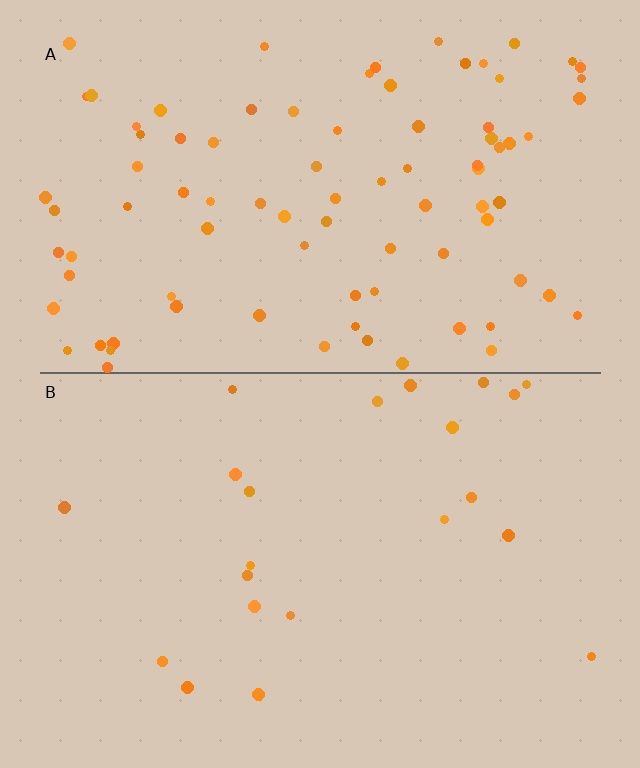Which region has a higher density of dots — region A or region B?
A (the top).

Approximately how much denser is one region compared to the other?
Approximately 3.9× — region A over region B.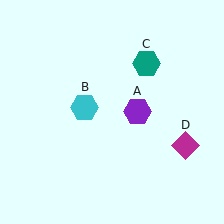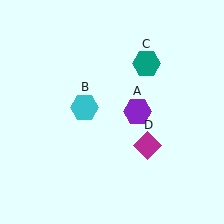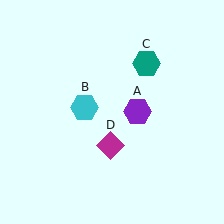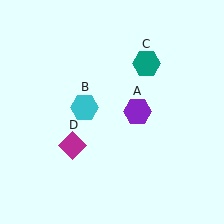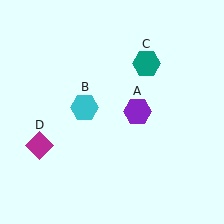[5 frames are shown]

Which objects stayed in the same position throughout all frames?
Purple hexagon (object A) and cyan hexagon (object B) and teal hexagon (object C) remained stationary.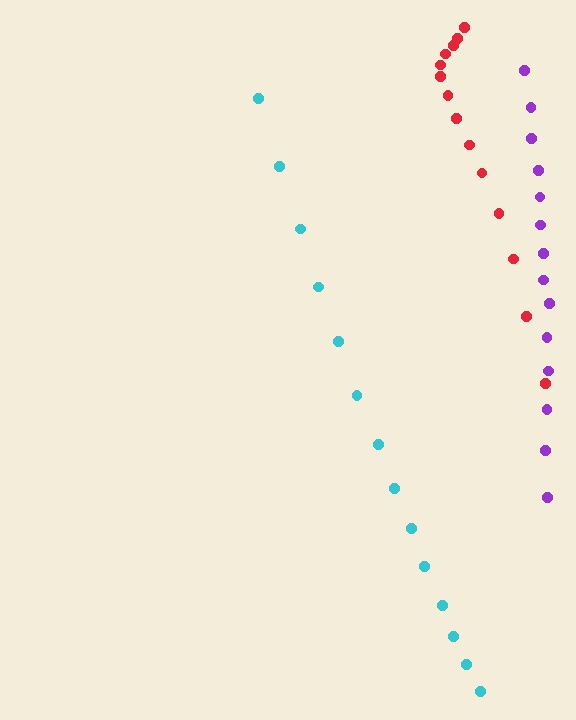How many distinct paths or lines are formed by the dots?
There are 3 distinct paths.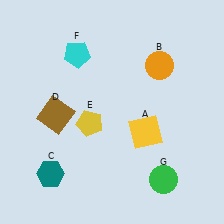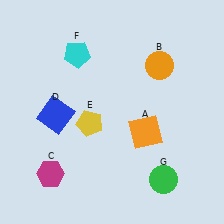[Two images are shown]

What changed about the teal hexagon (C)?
In Image 1, C is teal. In Image 2, it changed to magenta.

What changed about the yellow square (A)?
In Image 1, A is yellow. In Image 2, it changed to orange.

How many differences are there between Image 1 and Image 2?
There are 3 differences between the two images.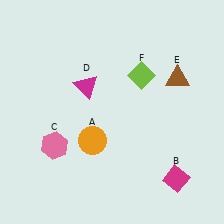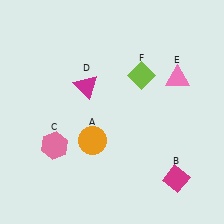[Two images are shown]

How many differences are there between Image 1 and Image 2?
There is 1 difference between the two images.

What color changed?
The triangle (E) changed from brown in Image 1 to pink in Image 2.